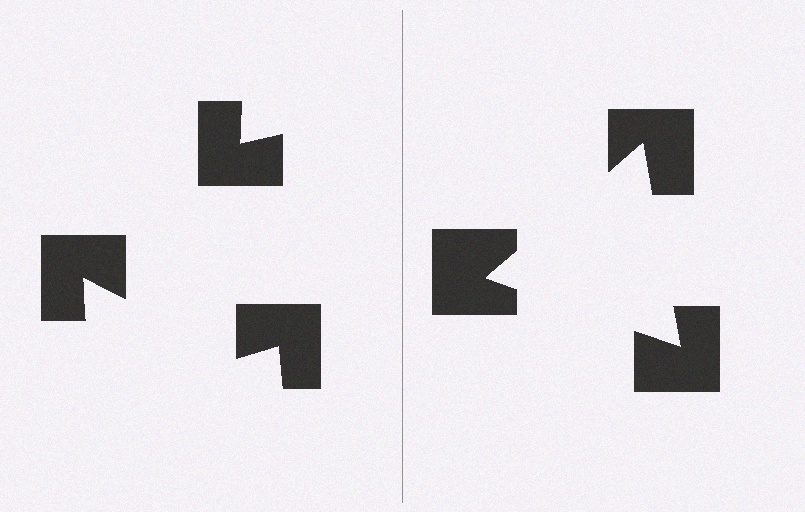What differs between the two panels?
The notched squares are positioned identically on both sides; only the wedge orientations differ. On the right they align to a triangle; on the left they are misaligned.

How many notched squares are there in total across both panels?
6 — 3 on each side.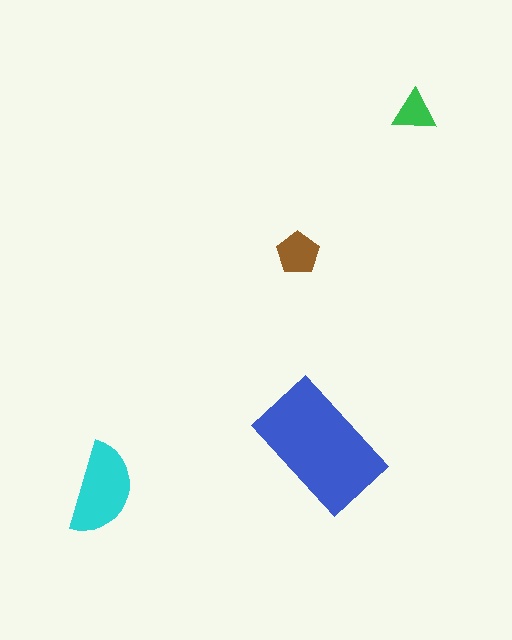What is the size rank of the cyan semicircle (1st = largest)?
2nd.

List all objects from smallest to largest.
The green triangle, the brown pentagon, the cyan semicircle, the blue rectangle.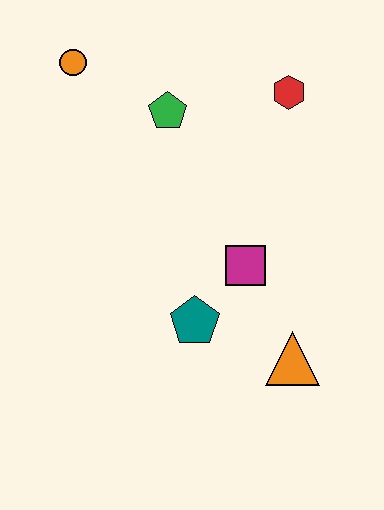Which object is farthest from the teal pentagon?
The orange circle is farthest from the teal pentagon.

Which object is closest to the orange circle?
The green pentagon is closest to the orange circle.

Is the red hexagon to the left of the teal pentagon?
No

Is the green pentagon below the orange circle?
Yes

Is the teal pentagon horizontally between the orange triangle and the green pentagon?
Yes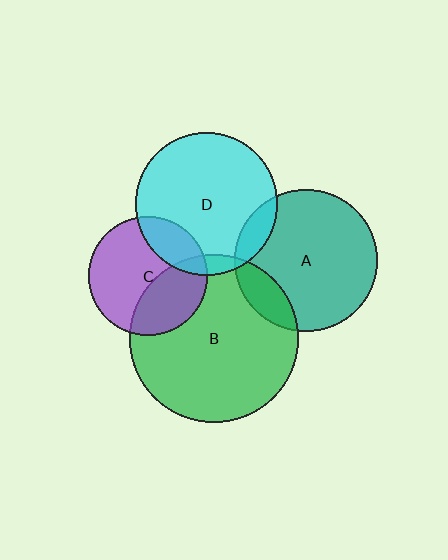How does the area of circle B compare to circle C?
Approximately 2.0 times.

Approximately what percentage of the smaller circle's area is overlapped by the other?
Approximately 5%.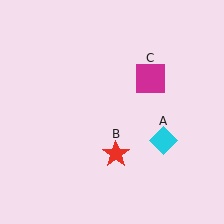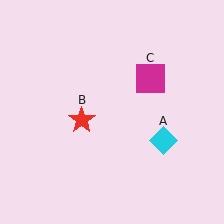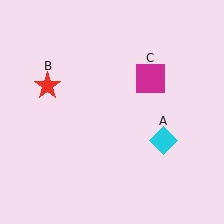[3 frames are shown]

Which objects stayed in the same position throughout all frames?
Cyan diamond (object A) and magenta square (object C) remained stationary.